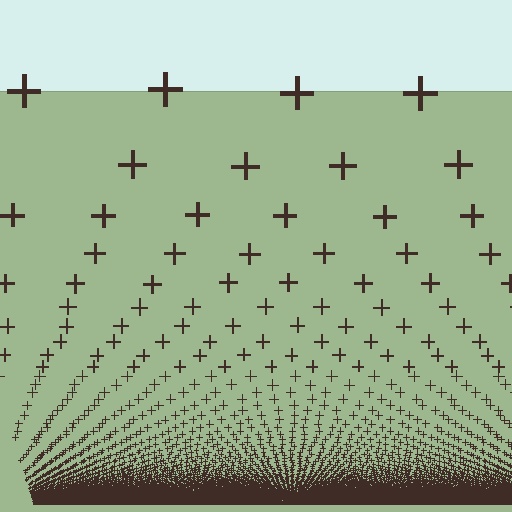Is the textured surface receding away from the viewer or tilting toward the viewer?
The surface appears to tilt toward the viewer. Texture elements get larger and sparser toward the top.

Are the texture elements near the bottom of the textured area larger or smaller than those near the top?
Smaller. The gradient is inverted — elements near the bottom are smaller and denser.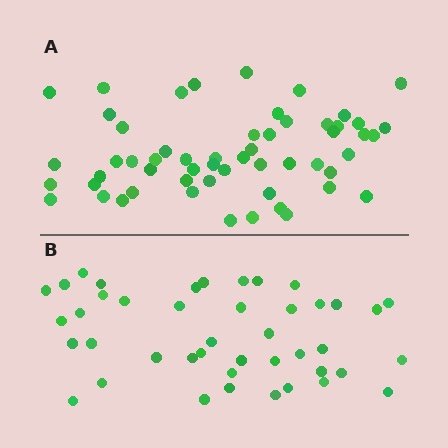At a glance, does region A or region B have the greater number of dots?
Region A (the top region) has more dots.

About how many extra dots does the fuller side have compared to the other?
Region A has approximately 15 more dots than region B.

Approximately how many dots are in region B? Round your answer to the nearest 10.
About 40 dots. (The exact count is 43, which rounds to 40.)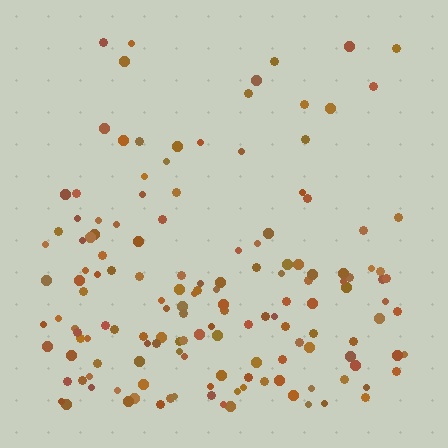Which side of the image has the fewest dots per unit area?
The top.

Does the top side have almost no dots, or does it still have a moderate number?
Still a moderate number, just noticeably fewer than the bottom.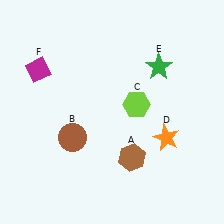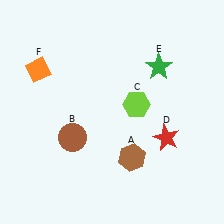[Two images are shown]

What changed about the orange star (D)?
In Image 1, D is orange. In Image 2, it changed to red.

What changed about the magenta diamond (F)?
In Image 1, F is magenta. In Image 2, it changed to orange.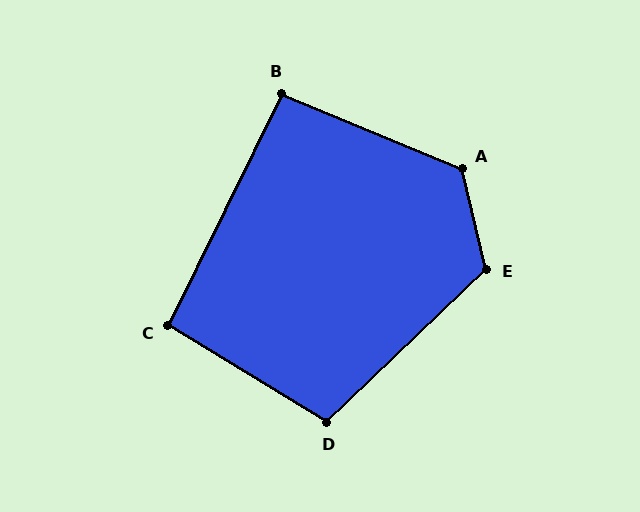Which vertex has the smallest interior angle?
B, at approximately 94 degrees.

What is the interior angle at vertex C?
Approximately 96 degrees (obtuse).